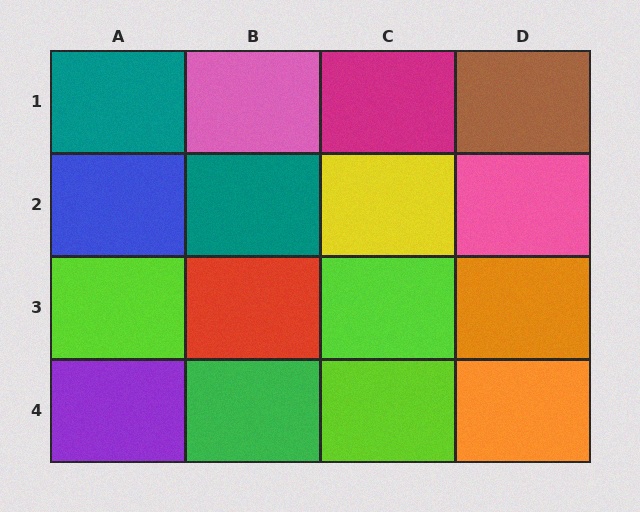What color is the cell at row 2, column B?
Teal.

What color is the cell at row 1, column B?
Pink.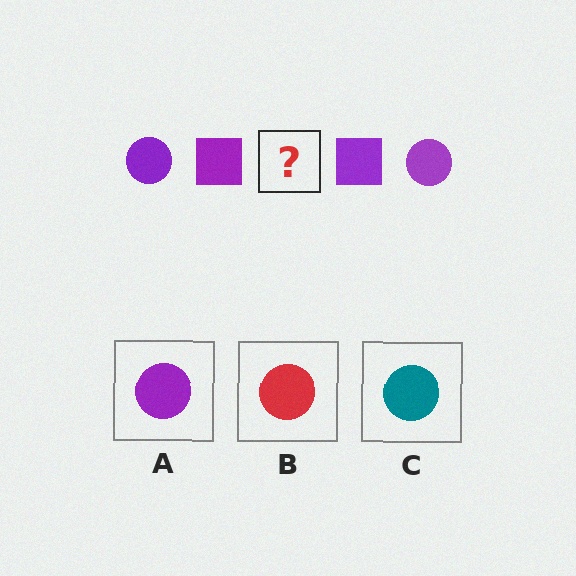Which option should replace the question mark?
Option A.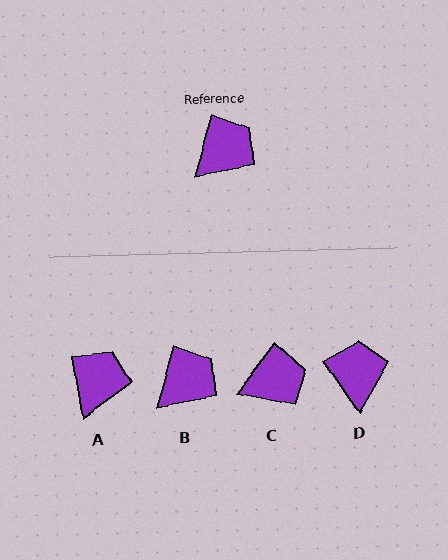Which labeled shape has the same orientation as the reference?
B.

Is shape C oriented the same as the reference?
No, it is off by about 22 degrees.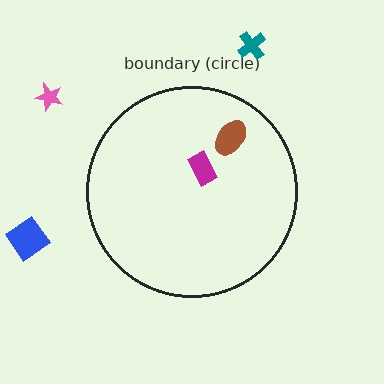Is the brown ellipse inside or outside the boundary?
Inside.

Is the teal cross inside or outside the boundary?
Outside.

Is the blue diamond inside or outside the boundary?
Outside.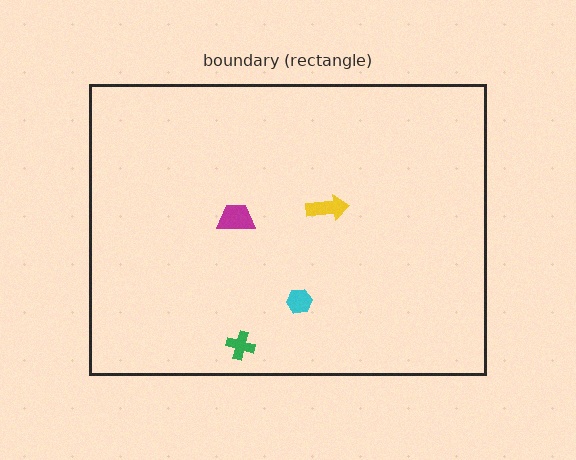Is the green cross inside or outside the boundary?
Inside.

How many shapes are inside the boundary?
4 inside, 0 outside.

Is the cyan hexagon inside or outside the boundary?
Inside.